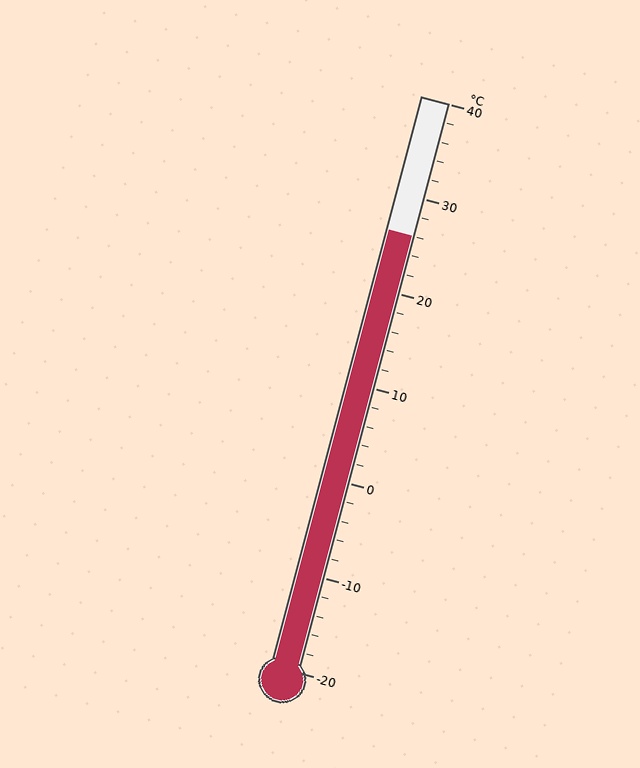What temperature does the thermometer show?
The thermometer shows approximately 26°C.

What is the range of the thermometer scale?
The thermometer scale ranges from -20°C to 40°C.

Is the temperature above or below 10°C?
The temperature is above 10°C.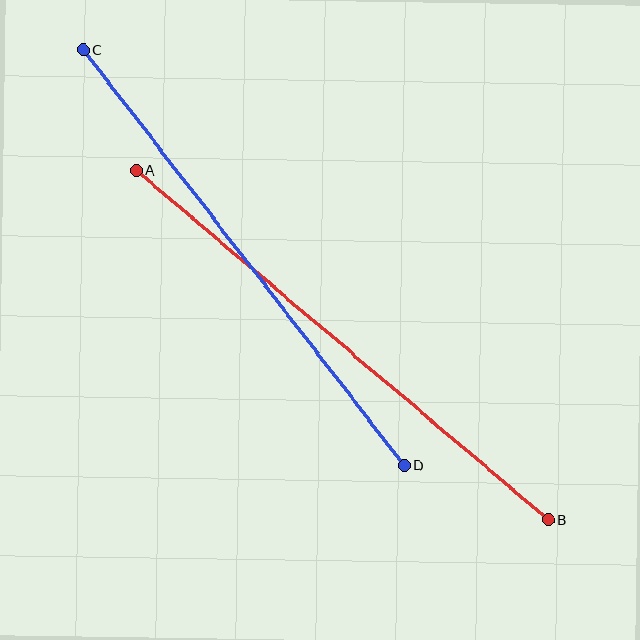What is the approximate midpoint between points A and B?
The midpoint is at approximately (343, 345) pixels.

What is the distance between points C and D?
The distance is approximately 525 pixels.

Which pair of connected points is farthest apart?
Points A and B are farthest apart.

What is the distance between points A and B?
The distance is approximately 540 pixels.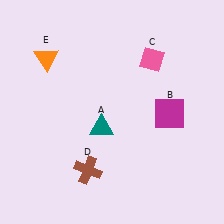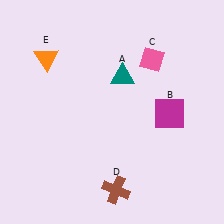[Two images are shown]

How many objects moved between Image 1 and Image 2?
2 objects moved between the two images.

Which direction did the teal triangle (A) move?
The teal triangle (A) moved up.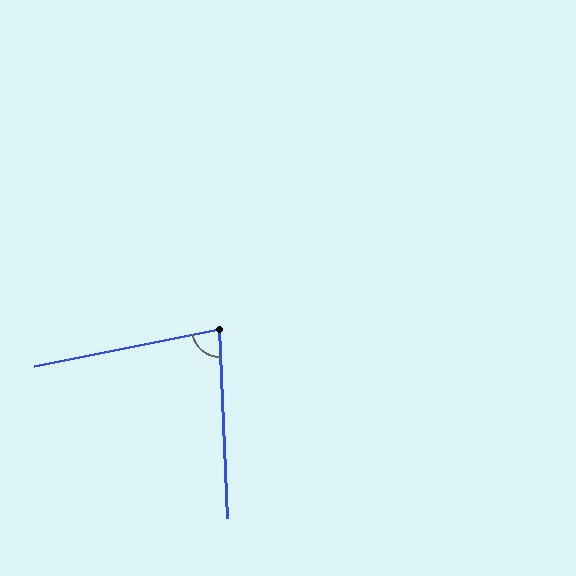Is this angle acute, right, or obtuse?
It is acute.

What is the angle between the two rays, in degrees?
Approximately 81 degrees.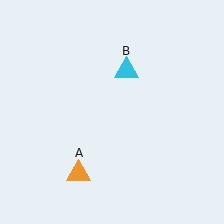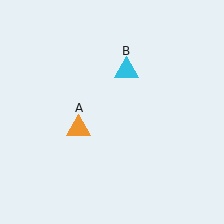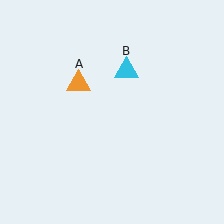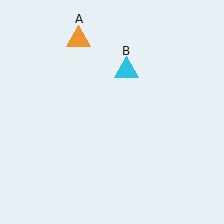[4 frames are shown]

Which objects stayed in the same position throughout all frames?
Cyan triangle (object B) remained stationary.